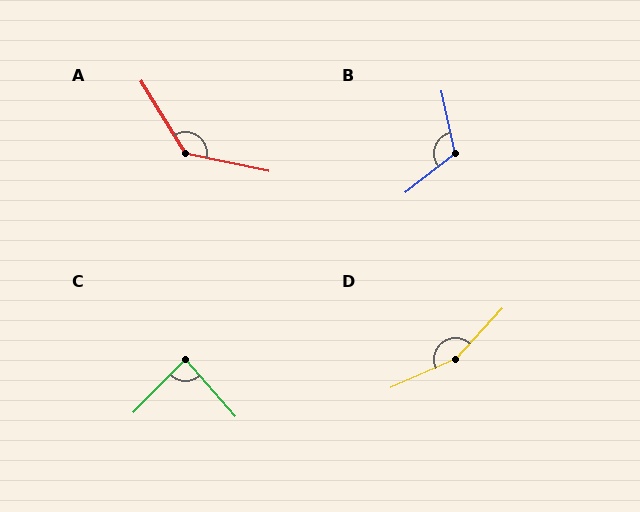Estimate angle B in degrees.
Approximately 116 degrees.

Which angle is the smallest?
C, at approximately 85 degrees.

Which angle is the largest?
D, at approximately 157 degrees.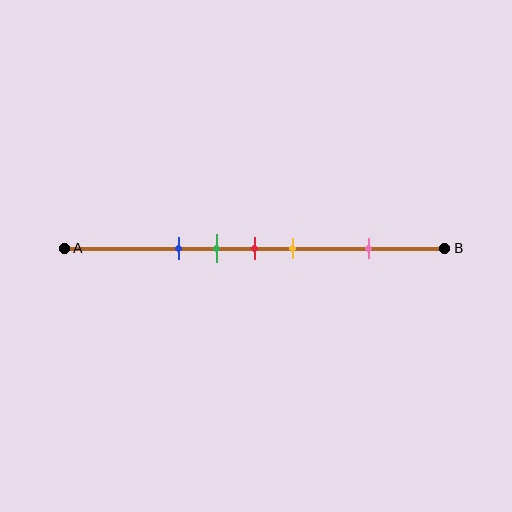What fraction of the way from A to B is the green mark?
The green mark is approximately 40% (0.4) of the way from A to B.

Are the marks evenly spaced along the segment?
No, the marks are not evenly spaced.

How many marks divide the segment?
There are 5 marks dividing the segment.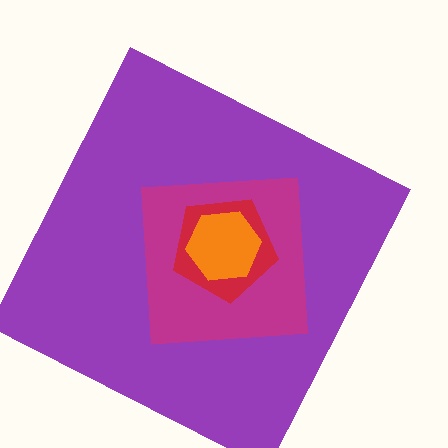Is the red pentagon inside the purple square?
Yes.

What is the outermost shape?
The purple square.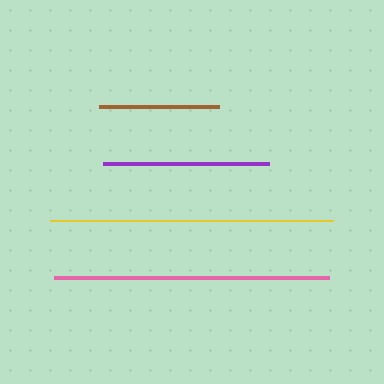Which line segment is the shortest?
The brown line is the shortest at approximately 121 pixels.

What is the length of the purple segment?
The purple segment is approximately 166 pixels long.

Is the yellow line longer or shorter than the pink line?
The yellow line is longer than the pink line.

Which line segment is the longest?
The yellow line is the longest at approximately 282 pixels.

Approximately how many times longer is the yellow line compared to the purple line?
The yellow line is approximately 1.7 times the length of the purple line.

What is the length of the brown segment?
The brown segment is approximately 121 pixels long.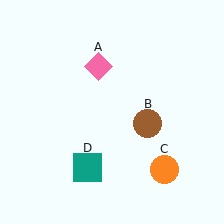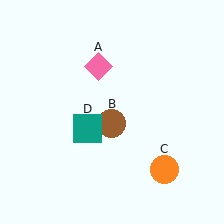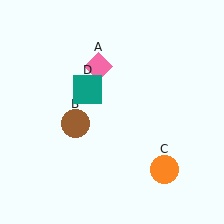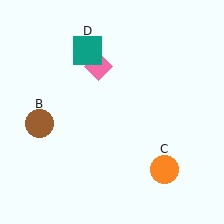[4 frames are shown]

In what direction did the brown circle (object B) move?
The brown circle (object B) moved left.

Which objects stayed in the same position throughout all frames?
Pink diamond (object A) and orange circle (object C) remained stationary.